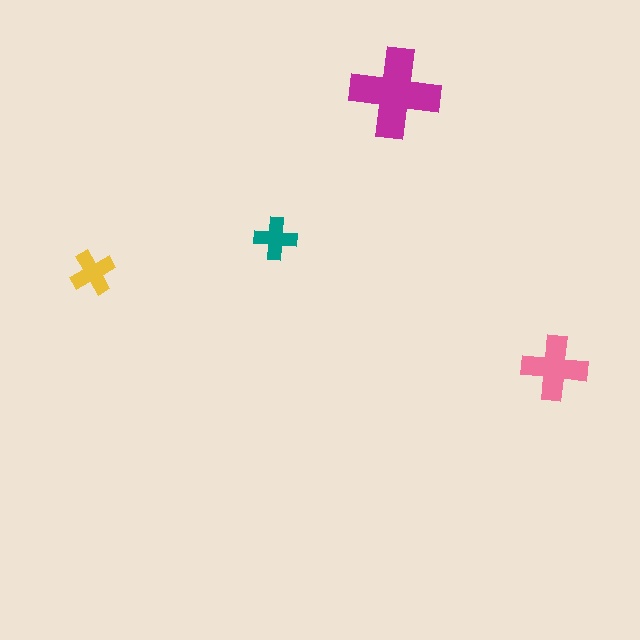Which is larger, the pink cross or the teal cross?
The pink one.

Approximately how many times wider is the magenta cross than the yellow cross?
About 2 times wider.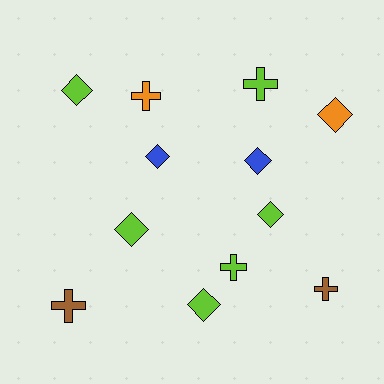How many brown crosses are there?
There are 2 brown crosses.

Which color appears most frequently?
Lime, with 6 objects.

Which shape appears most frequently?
Diamond, with 7 objects.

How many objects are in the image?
There are 12 objects.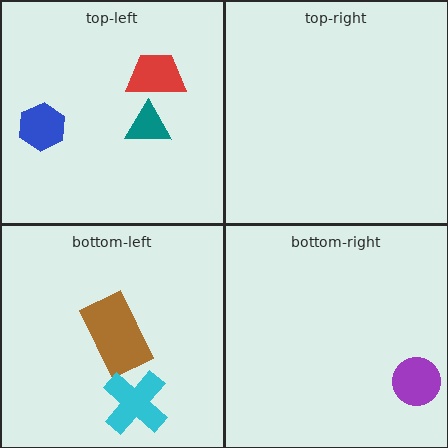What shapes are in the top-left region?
The red trapezoid, the teal triangle, the blue hexagon.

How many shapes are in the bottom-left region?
2.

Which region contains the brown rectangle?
The bottom-left region.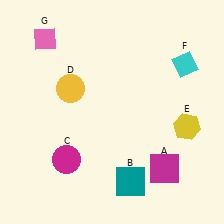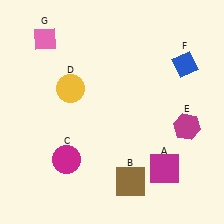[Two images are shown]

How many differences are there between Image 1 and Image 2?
There are 3 differences between the two images.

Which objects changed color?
B changed from teal to brown. E changed from yellow to magenta. F changed from cyan to blue.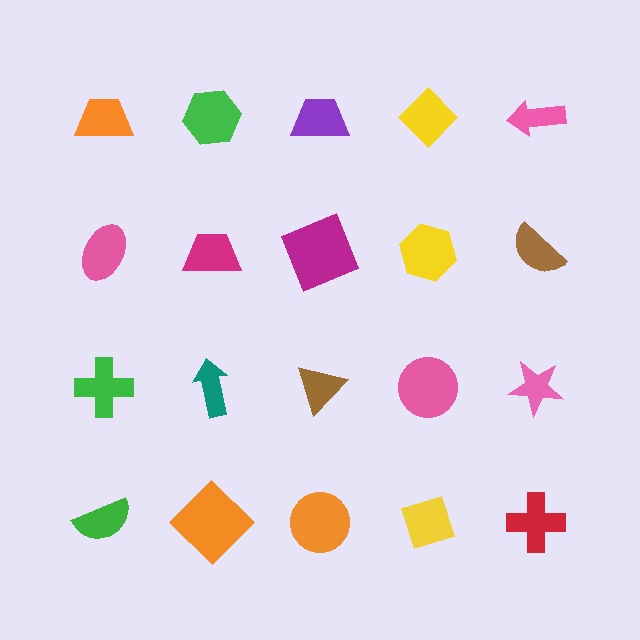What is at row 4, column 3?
An orange circle.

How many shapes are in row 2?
5 shapes.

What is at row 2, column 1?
A pink ellipse.